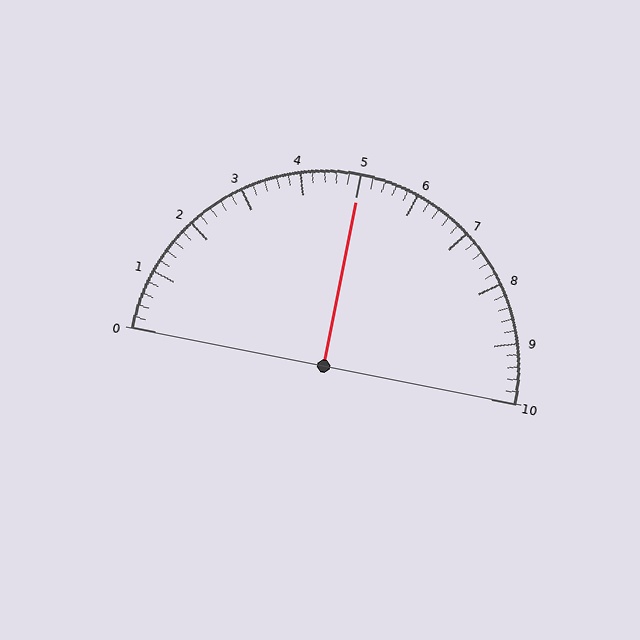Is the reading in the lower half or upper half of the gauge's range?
The reading is in the upper half of the range (0 to 10).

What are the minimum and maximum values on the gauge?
The gauge ranges from 0 to 10.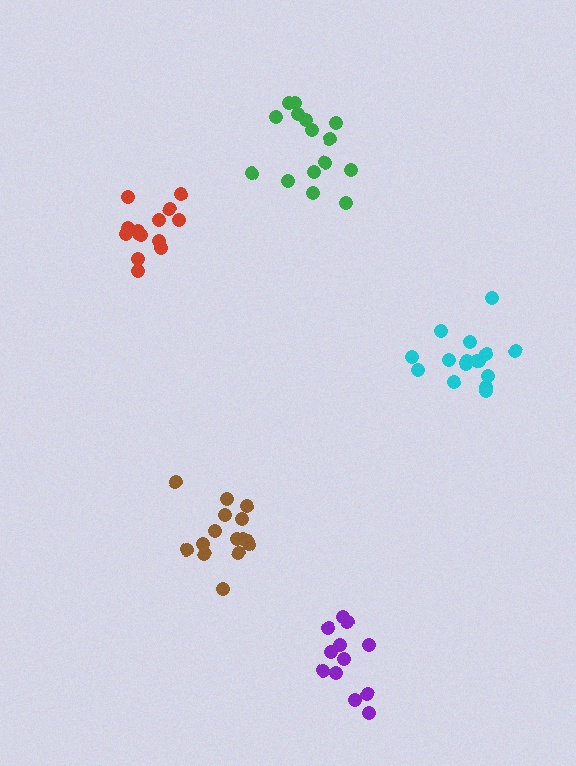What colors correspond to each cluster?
The clusters are colored: cyan, purple, green, brown, red.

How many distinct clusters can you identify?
There are 5 distinct clusters.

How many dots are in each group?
Group 1: 16 dots, Group 2: 12 dots, Group 3: 15 dots, Group 4: 15 dots, Group 5: 14 dots (72 total).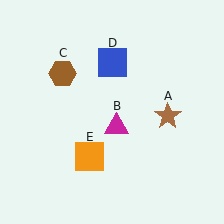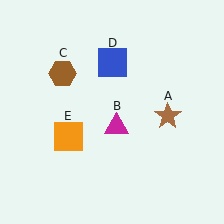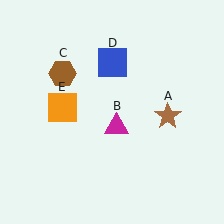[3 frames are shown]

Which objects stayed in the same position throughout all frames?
Brown star (object A) and magenta triangle (object B) and brown hexagon (object C) and blue square (object D) remained stationary.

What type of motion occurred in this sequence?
The orange square (object E) rotated clockwise around the center of the scene.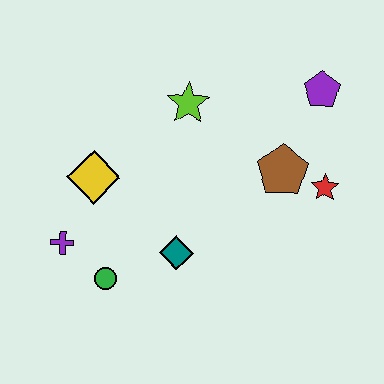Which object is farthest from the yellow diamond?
The purple pentagon is farthest from the yellow diamond.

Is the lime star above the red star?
Yes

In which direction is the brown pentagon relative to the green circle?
The brown pentagon is to the right of the green circle.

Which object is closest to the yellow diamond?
The purple cross is closest to the yellow diamond.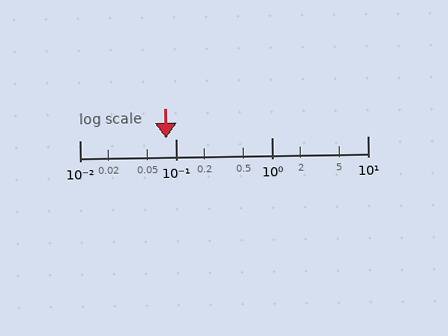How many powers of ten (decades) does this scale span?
The scale spans 3 decades, from 0.01 to 10.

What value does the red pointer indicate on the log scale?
The pointer indicates approximately 0.079.